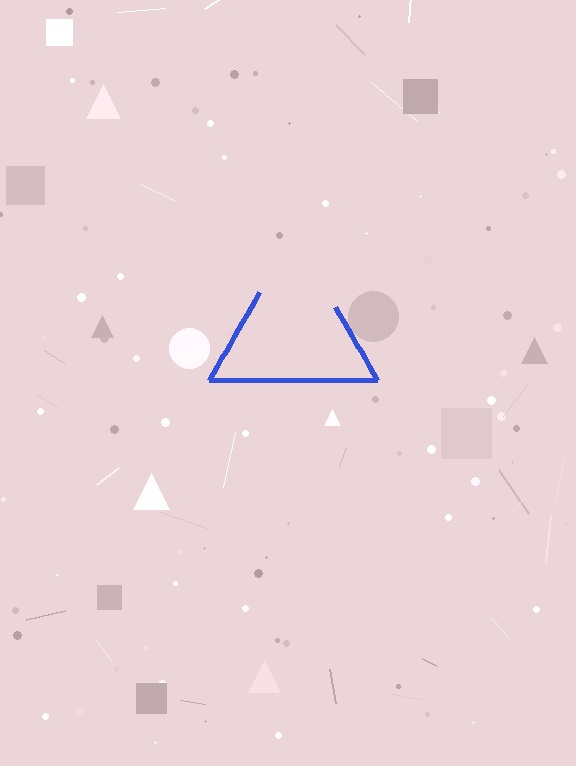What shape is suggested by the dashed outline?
The dashed outline suggests a triangle.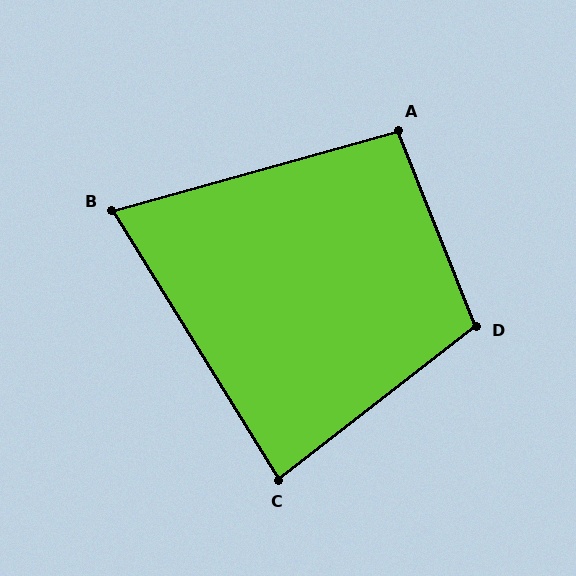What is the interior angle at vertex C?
Approximately 84 degrees (acute).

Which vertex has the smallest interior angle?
B, at approximately 74 degrees.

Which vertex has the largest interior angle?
D, at approximately 106 degrees.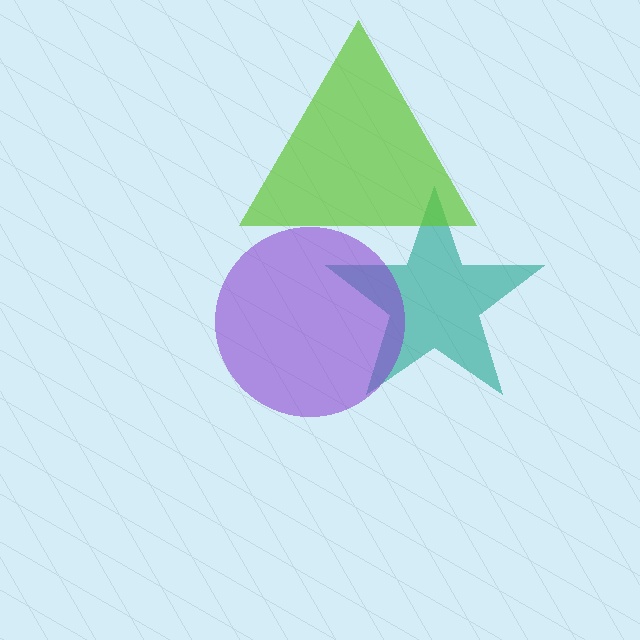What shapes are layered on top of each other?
The layered shapes are: a teal star, a lime triangle, a purple circle.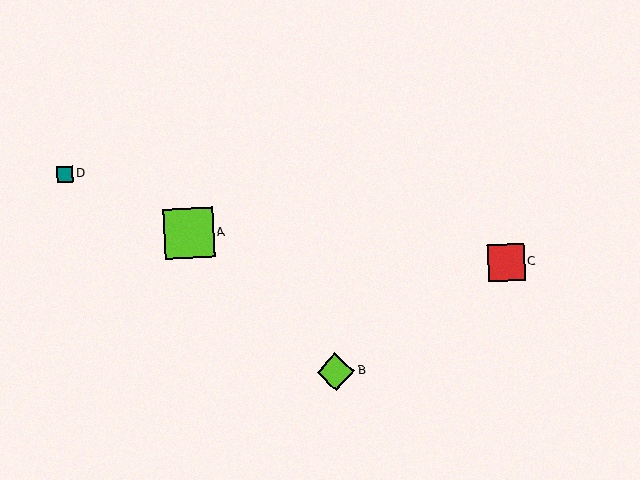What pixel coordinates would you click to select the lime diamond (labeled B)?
Click at (336, 372) to select the lime diamond B.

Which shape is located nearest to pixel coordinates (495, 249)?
The red square (labeled C) at (507, 263) is nearest to that location.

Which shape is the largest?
The lime square (labeled A) is the largest.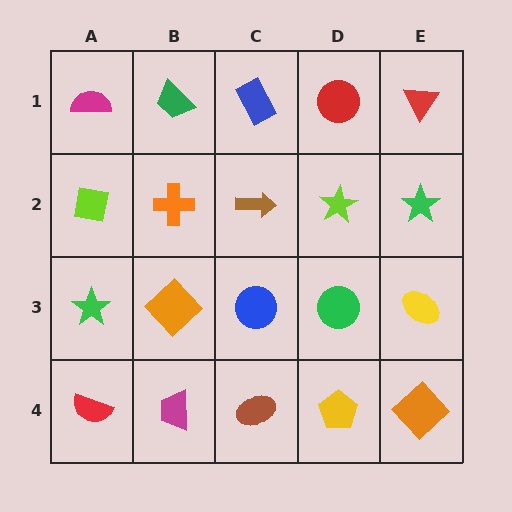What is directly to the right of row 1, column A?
A green trapezoid.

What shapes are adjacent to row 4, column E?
A yellow ellipse (row 3, column E), a yellow pentagon (row 4, column D).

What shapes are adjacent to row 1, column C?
A brown arrow (row 2, column C), a green trapezoid (row 1, column B), a red circle (row 1, column D).